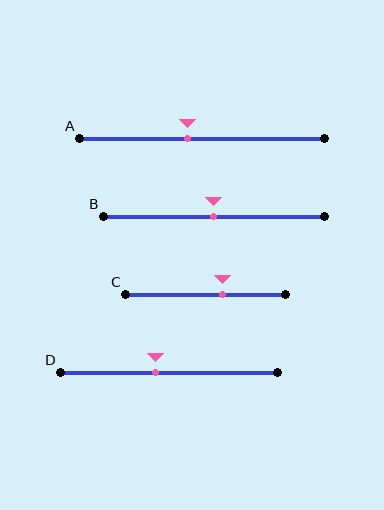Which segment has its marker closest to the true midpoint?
Segment B has its marker closest to the true midpoint.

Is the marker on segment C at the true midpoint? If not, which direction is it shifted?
No, the marker on segment C is shifted to the right by about 11% of the segment length.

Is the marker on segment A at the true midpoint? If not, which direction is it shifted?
No, the marker on segment A is shifted to the left by about 6% of the segment length.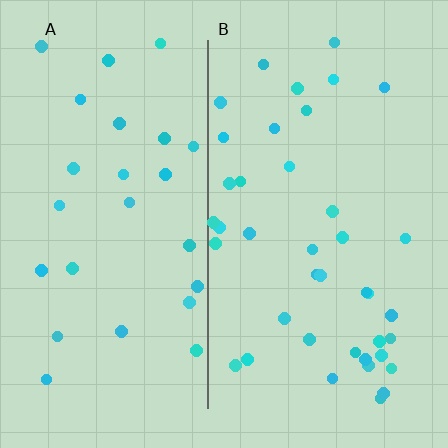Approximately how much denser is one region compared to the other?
Approximately 1.5× — region B over region A.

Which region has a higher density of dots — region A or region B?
B (the right).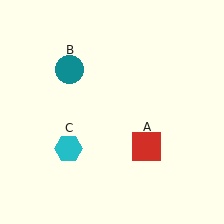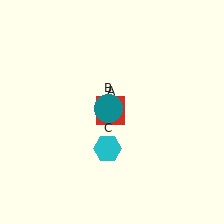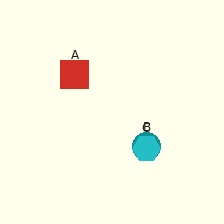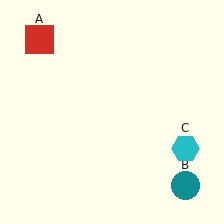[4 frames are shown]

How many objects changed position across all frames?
3 objects changed position: red square (object A), teal circle (object B), cyan hexagon (object C).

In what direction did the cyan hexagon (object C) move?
The cyan hexagon (object C) moved right.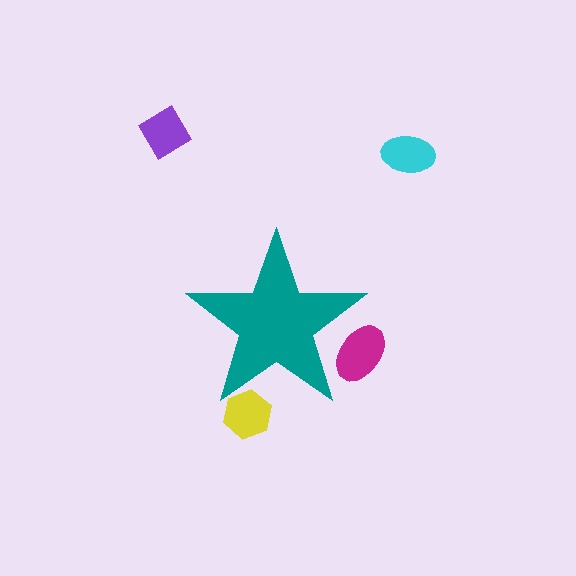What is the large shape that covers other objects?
A teal star.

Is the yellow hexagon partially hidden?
Yes, the yellow hexagon is partially hidden behind the teal star.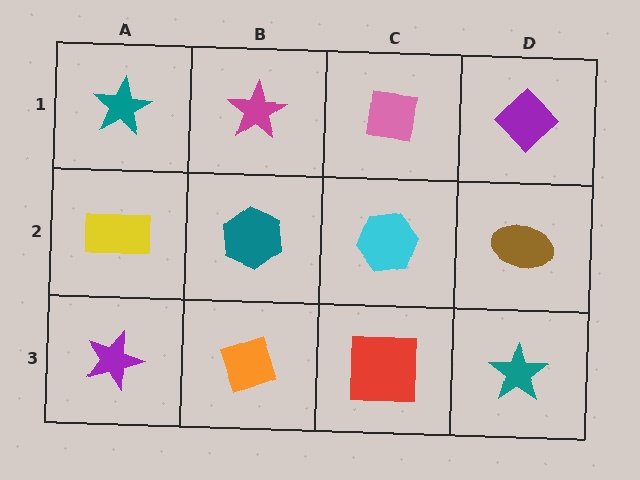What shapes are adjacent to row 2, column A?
A teal star (row 1, column A), a purple star (row 3, column A), a teal hexagon (row 2, column B).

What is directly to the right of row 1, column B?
A pink square.